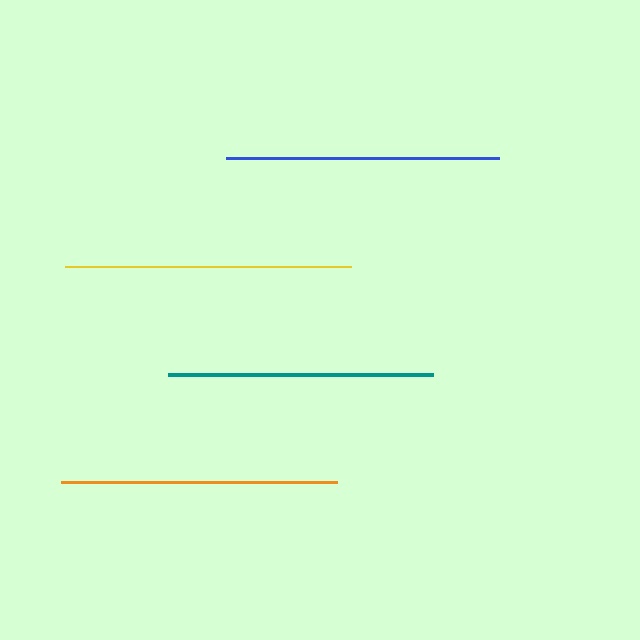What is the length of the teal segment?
The teal segment is approximately 265 pixels long.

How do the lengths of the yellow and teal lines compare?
The yellow and teal lines are approximately the same length.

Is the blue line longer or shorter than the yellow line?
The yellow line is longer than the blue line.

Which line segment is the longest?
The yellow line is the longest at approximately 286 pixels.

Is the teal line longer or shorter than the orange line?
The orange line is longer than the teal line.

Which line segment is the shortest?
The teal line is the shortest at approximately 265 pixels.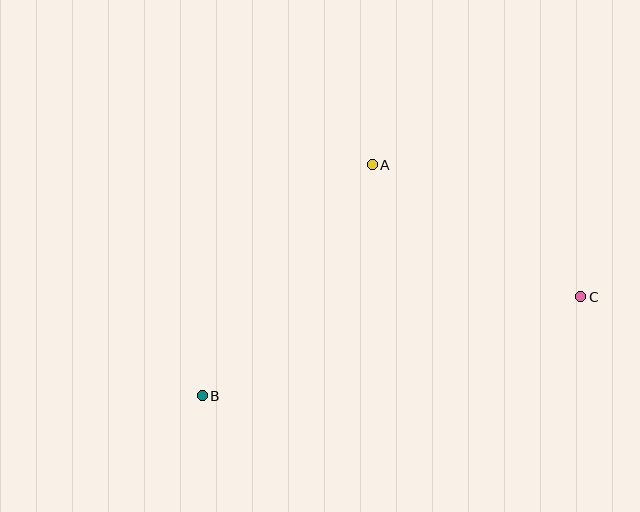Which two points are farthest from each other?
Points B and C are farthest from each other.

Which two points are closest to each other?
Points A and C are closest to each other.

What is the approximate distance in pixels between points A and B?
The distance between A and B is approximately 287 pixels.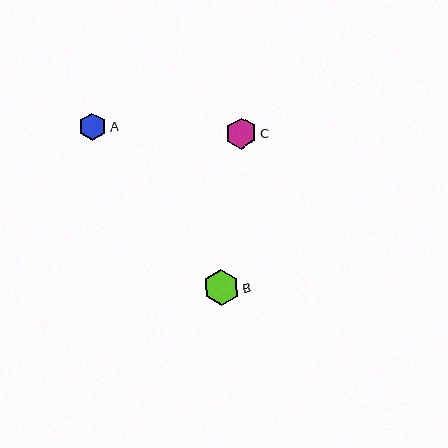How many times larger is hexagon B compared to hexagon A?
Hexagon B is approximately 1.3 times the size of hexagon A.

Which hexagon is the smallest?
Hexagon A is the smallest with a size of approximately 28 pixels.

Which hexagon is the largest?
Hexagon B is the largest with a size of approximately 36 pixels.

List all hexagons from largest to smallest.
From largest to smallest: B, C, A.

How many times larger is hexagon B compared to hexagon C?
Hexagon B is approximately 1.2 times the size of hexagon C.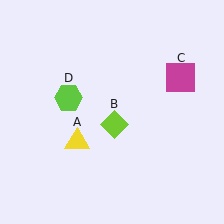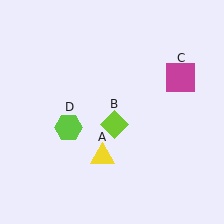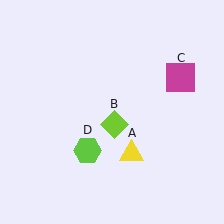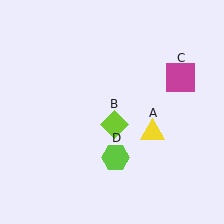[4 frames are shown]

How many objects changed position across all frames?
2 objects changed position: yellow triangle (object A), lime hexagon (object D).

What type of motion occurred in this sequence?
The yellow triangle (object A), lime hexagon (object D) rotated counterclockwise around the center of the scene.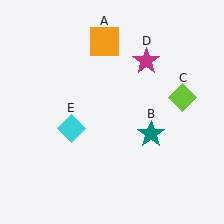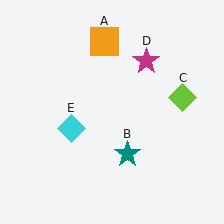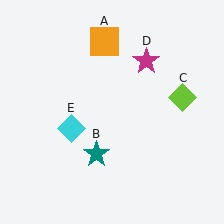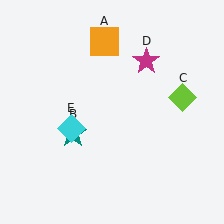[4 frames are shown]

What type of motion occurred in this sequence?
The teal star (object B) rotated clockwise around the center of the scene.